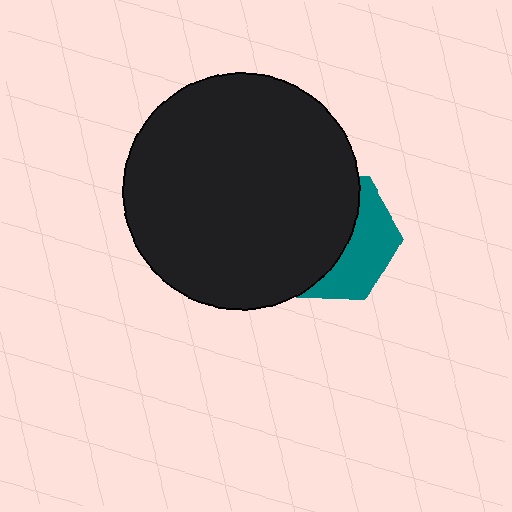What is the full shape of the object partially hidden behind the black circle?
The partially hidden object is a teal hexagon.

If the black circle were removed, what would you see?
You would see the complete teal hexagon.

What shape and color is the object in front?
The object in front is a black circle.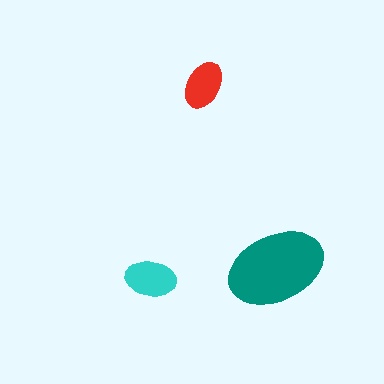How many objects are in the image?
There are 3 objects in the image.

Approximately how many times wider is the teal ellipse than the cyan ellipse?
About 2 times wider.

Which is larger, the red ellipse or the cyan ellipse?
The cyan one.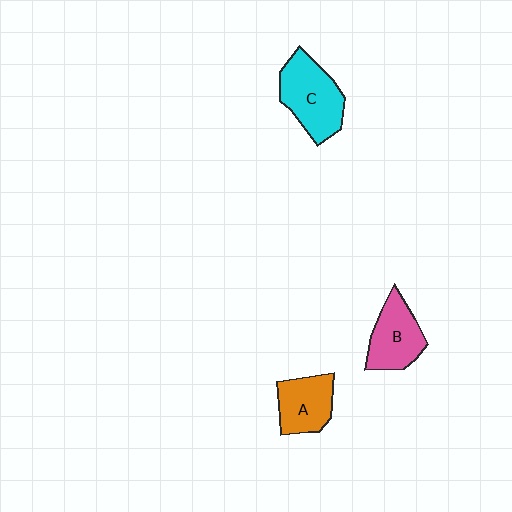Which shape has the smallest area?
Shape A (orange).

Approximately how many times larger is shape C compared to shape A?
Approximately 1.4 times.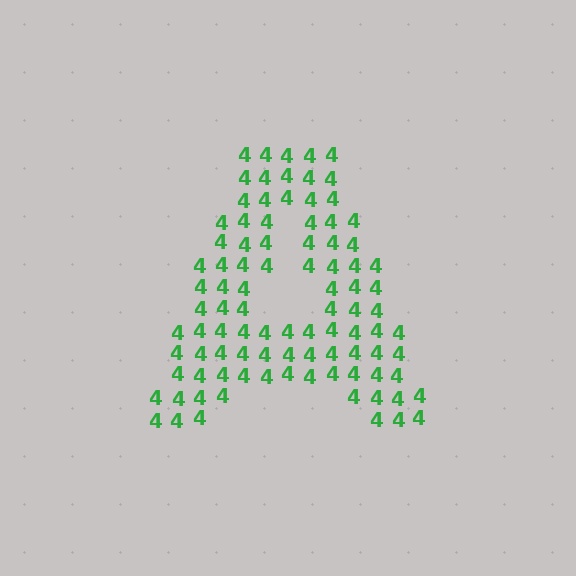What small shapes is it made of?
It is made of small digit 4's.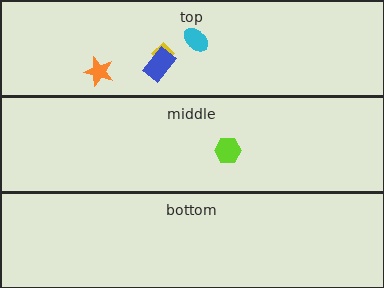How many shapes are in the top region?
4.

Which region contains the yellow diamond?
The top region.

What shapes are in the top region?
The cyan ellipse, the yellow diamond, the blue rectangle, the orange star.